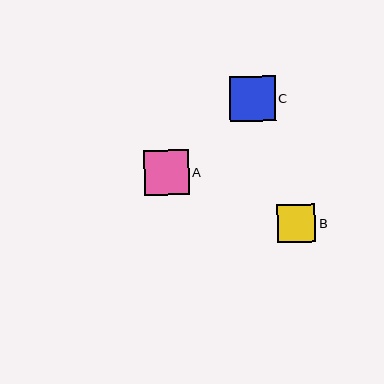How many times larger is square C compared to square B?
Square C is approximately 1.2 times the size of square B.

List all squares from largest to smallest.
From largest to smallest: C, A, B.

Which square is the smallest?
Square B is the smallest with a size of approximately 38 pixels.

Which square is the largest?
Square C is the largest with a size of approximately 45 pixels.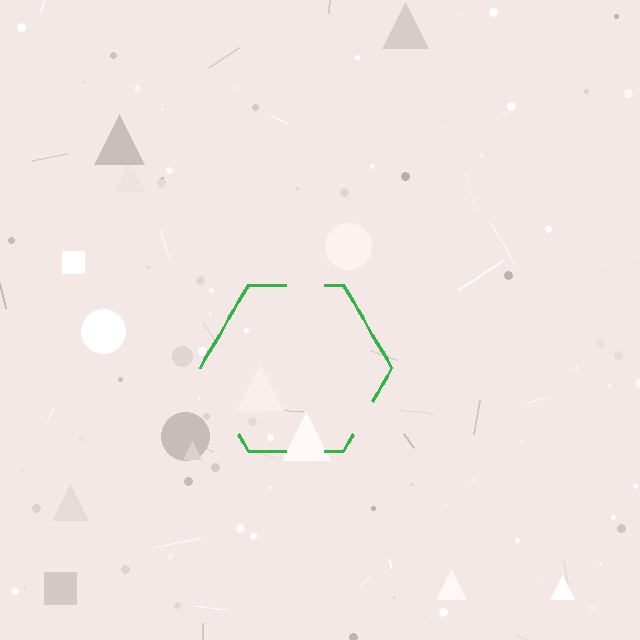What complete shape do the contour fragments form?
The contour fragments form a hexagon.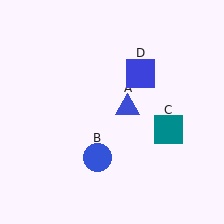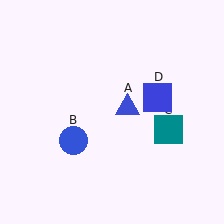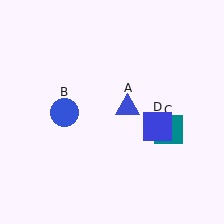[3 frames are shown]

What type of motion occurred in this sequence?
The blue circle (object B), blue square (object D) rotated clockwise around the center of the scene.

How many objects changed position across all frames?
2 objects changed position: blue circle (object B), blue square (object D).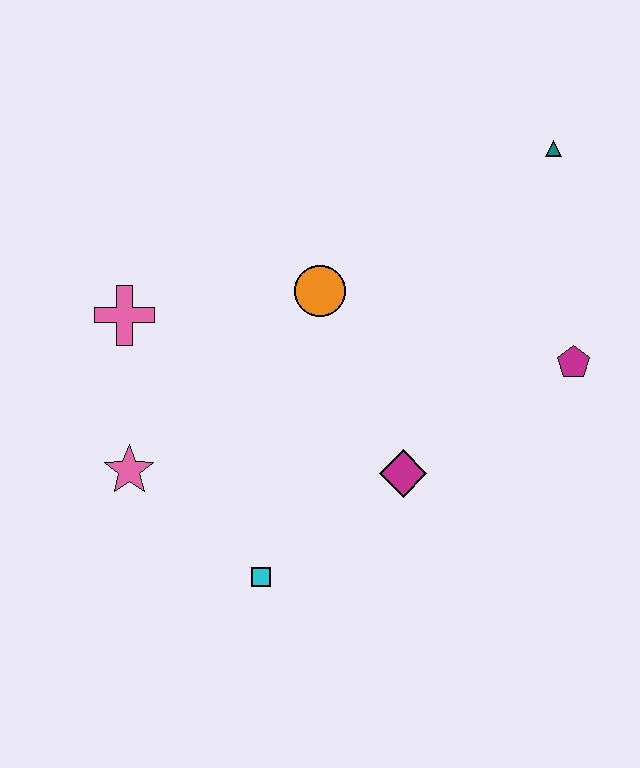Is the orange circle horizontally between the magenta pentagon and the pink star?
Yes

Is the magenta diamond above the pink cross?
No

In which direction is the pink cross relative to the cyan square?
The pink cross is above the cyan square.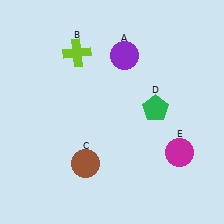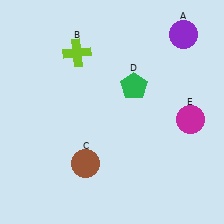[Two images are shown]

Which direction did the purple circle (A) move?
The purple circle (A) moved right.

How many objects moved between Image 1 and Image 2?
3 objects moved between the two images.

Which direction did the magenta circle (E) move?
The magenta circle (E) moved up.